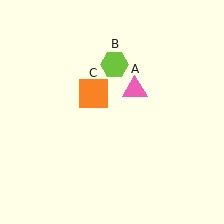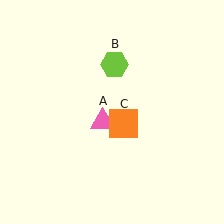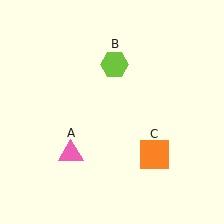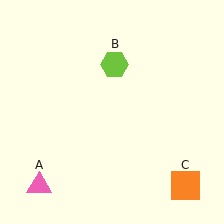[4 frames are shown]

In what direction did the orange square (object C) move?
The orange square (object C) moved down and to the right.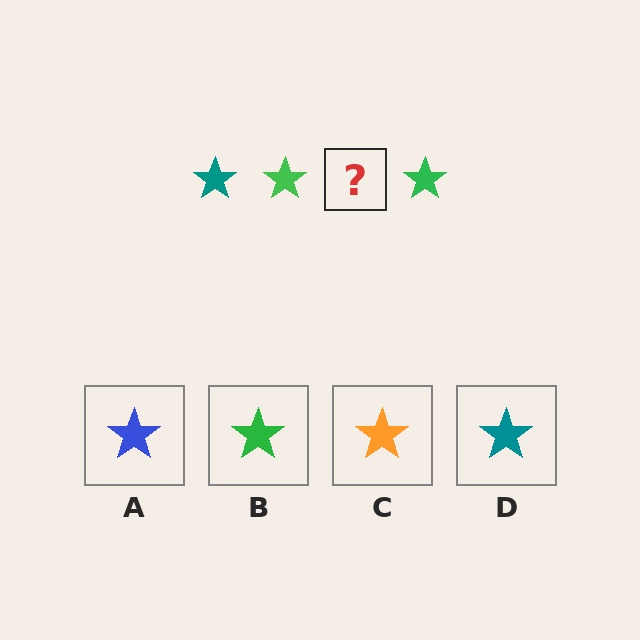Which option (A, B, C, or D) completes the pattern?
D.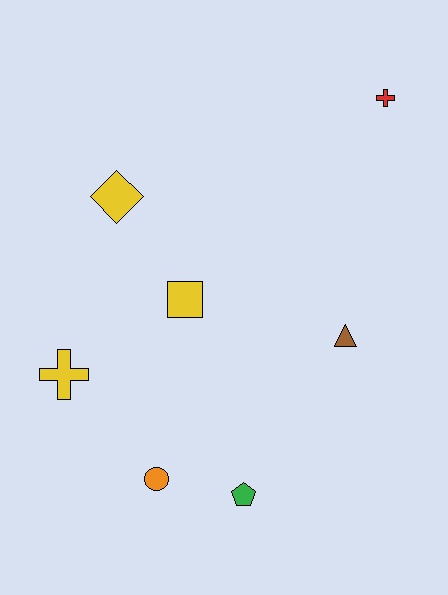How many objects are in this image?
There are 7 objects.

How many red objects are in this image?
There is 1 red object.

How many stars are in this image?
There are no stars.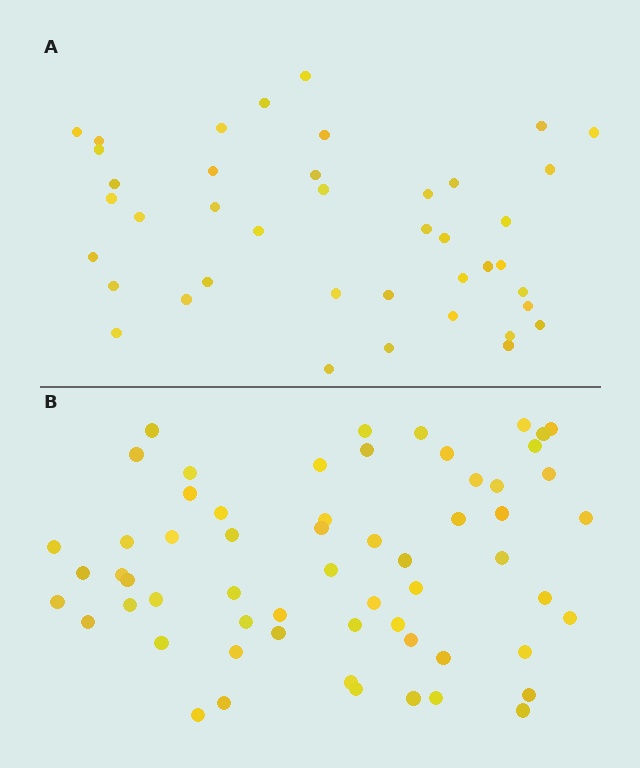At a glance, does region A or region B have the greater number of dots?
Region B (the bottom region) has more dots.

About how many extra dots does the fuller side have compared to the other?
Region B has approximately 20 more dots than region A.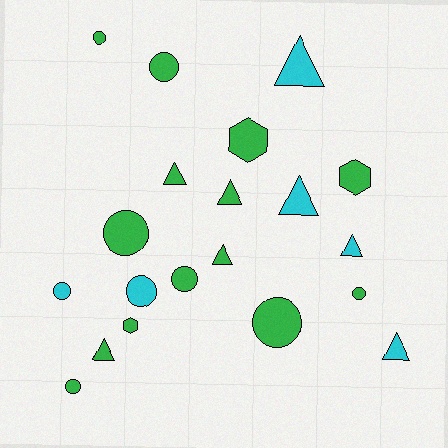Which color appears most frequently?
Green, with 14 objects.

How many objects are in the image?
There are 20 objects.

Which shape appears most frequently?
Circle, with 9 objects.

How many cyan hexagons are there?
There are no cyan hexagons.